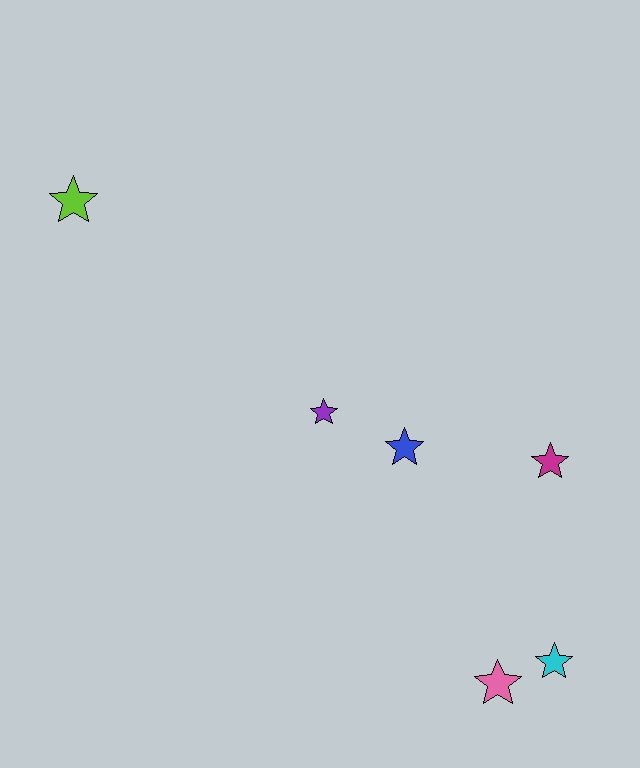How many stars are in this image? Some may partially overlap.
There are 6 stars.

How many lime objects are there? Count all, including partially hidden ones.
There is 1 lime object.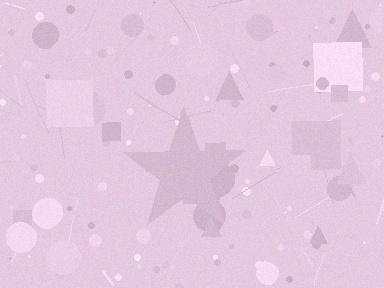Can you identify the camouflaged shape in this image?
The camouflaged shape is a star.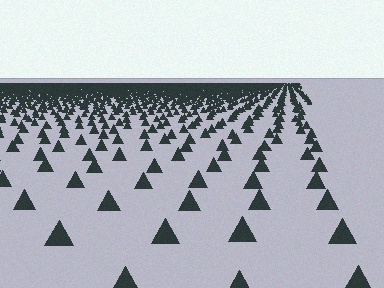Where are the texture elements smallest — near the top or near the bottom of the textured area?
Near the top.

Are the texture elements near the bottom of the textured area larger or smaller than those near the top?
Larger. Near the bottom, elements are closer to the viewer and appear at a bigger on-screen size.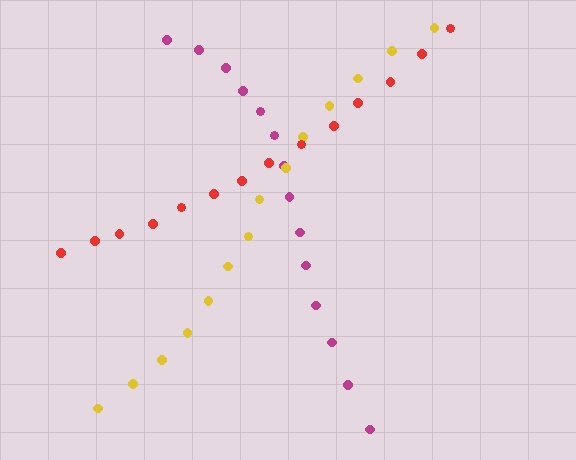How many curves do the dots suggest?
There are 3 distinct paths.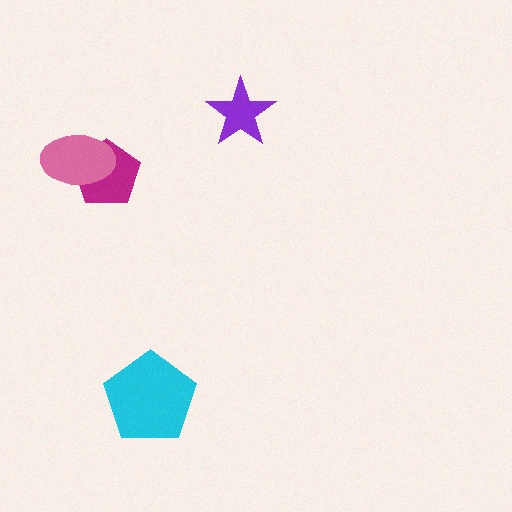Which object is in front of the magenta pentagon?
The pink ellipse is in front of the magenta pentagon.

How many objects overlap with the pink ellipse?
1 object overlaps with the pink ellipse.